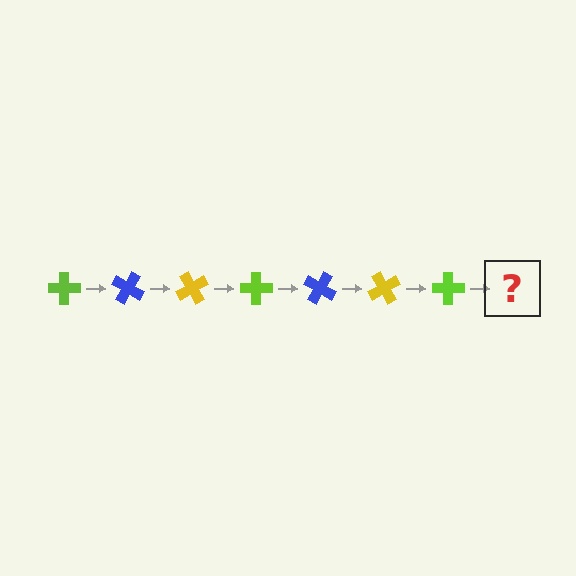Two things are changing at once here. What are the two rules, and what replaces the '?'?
The two rules are that it rotates 30 degrees each step and the color cycles through lime, blue, and yellow. The '?' should be a blue cross, rotated 210 degrees from the start.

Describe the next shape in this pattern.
It should be a blue cross, rotated 210 degrees from the start.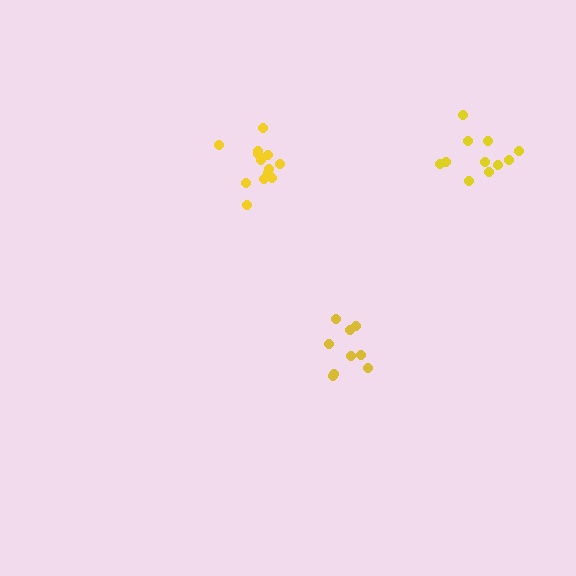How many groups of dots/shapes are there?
There are 3 groups.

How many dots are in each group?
Group 1: 9 dots, Group 2: 13 dots, Group 3: 11 dots (33 total).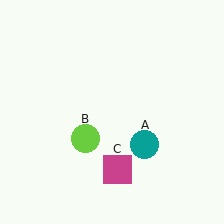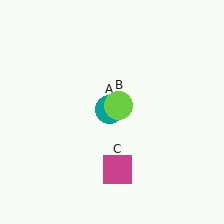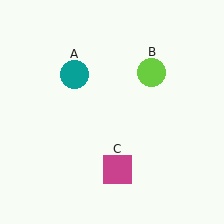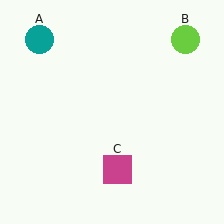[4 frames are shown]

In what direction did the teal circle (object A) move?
The teal circle (object A) moved up and to the left.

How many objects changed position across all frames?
2 objects changed position: teal circle (object A), lime circle (object B).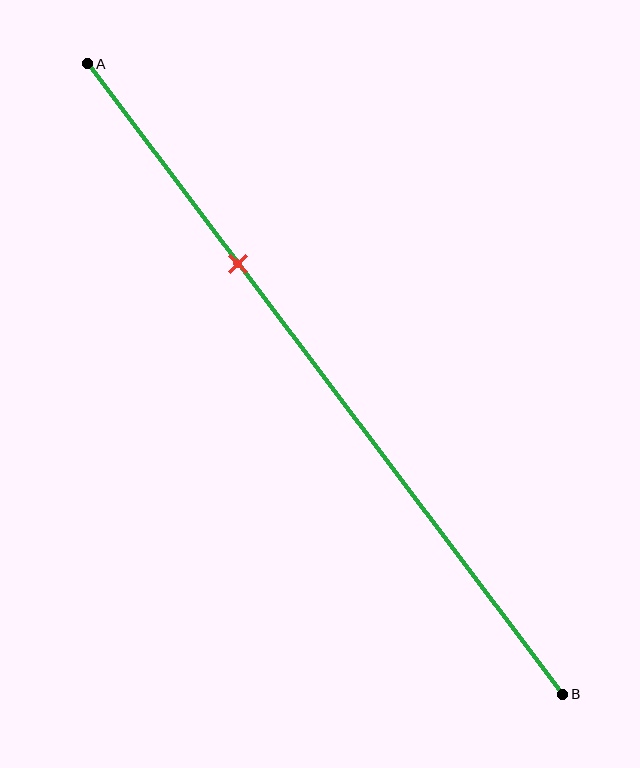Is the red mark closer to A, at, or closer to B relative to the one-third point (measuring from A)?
The red mark is approximately at the one-third point of segment AB.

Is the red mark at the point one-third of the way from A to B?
Yes, the mark is approximately at the one-third point.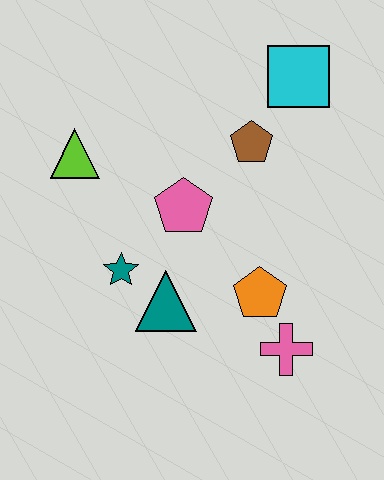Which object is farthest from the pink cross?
The lime triangle is farthest from the pink cross.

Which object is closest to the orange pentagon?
The pink cross is closest to the orange pentagon.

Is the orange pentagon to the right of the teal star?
Yes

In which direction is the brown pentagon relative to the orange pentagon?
The brown pentagon is above the orange pentagon.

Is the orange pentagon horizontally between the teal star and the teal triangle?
No